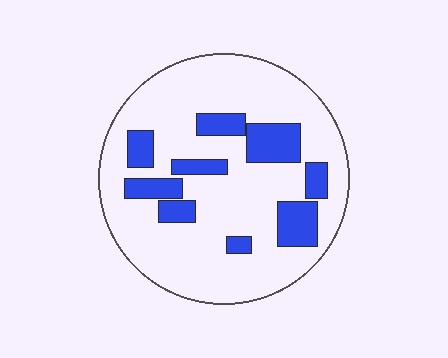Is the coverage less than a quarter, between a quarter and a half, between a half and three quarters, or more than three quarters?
Less than a quarter.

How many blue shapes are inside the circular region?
9.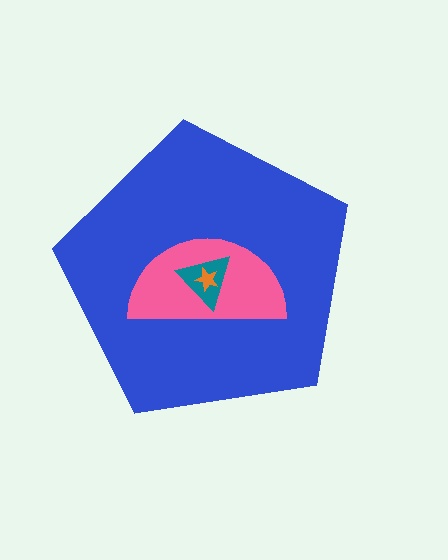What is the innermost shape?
The orange star.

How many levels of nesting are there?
4.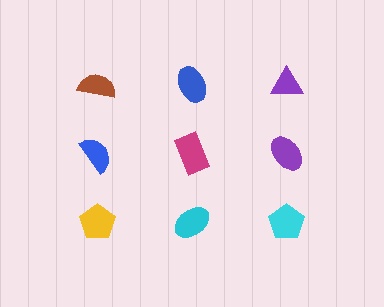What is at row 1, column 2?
A blue ellipse.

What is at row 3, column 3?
A cyan pentagon.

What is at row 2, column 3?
A purple ellipse.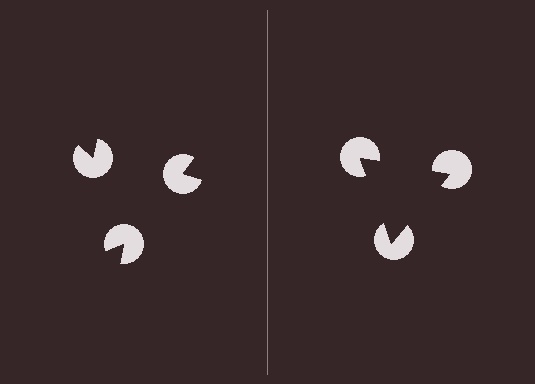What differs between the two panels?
The pac-man discs are positioned identically on both sides; only the wedge orientations differ. On the right they align to a triangle; on the left they are misaligned.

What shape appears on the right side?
An illusory triangle.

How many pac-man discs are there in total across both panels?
6 — 3 on each side.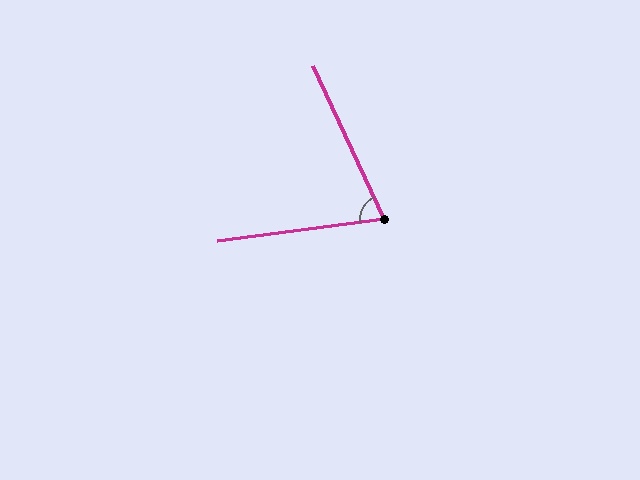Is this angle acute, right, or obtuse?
It is acute.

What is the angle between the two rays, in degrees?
Approximately 72 degrees.